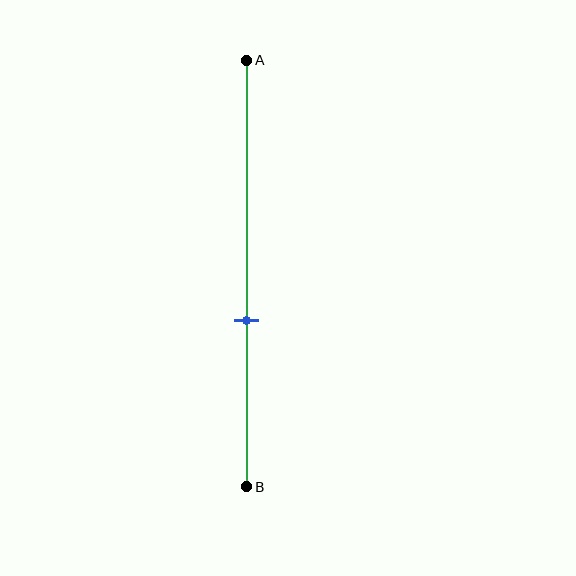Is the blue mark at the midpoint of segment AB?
No, the mark is at about 60% from A, not at the 50% midpoint.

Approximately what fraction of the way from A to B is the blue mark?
The blue mark is approximately 60% of the way from A to B.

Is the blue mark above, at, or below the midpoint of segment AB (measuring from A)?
The blue mark is below the midpoint of segment AB.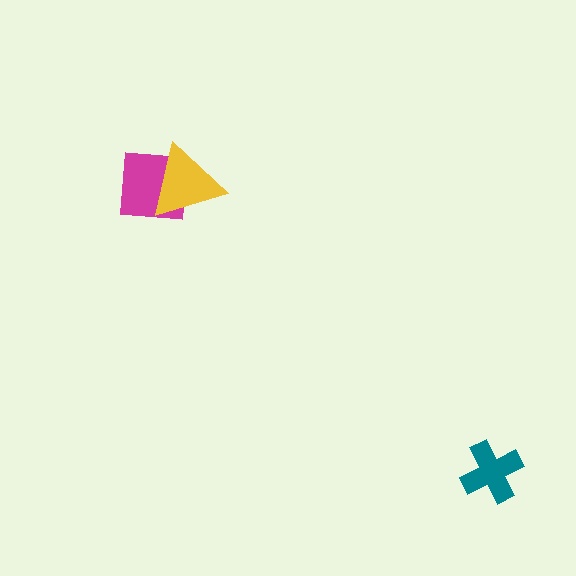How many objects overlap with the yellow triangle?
1 object overlaps with the yellow triangle.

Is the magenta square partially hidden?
Yes, it is partially covered by another shape.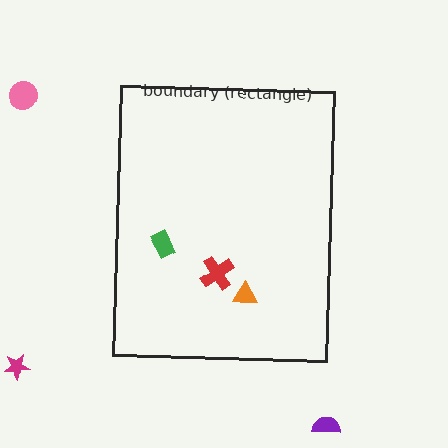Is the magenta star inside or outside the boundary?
Outside.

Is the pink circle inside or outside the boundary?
Outside.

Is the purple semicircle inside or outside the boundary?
Outside.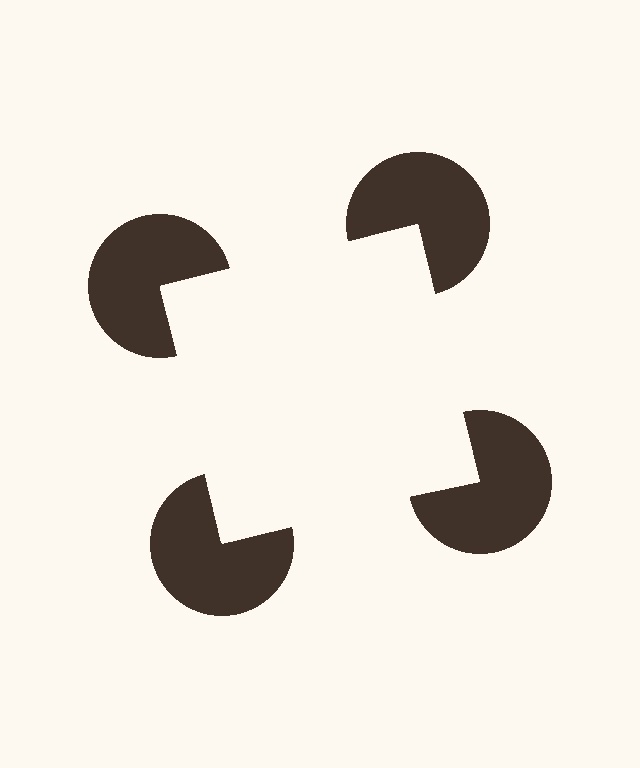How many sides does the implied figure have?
4 sides.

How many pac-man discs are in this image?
There are 4 — one at each vertex of the illusory square.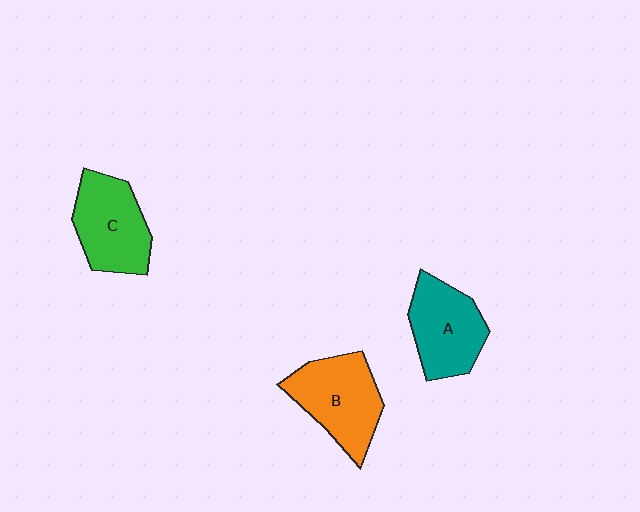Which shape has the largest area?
Shape B (orange).